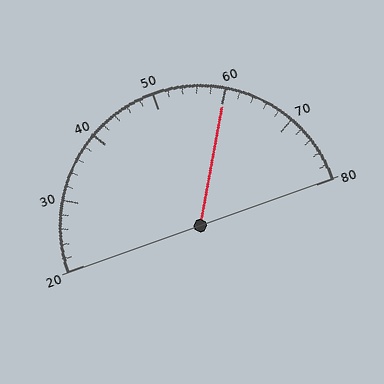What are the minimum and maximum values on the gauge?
The gauge ranges from 20 to 80.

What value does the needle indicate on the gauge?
The needle indicates approximately 60.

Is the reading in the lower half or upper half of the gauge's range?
The reading is in the upper half of the range (20 to 80).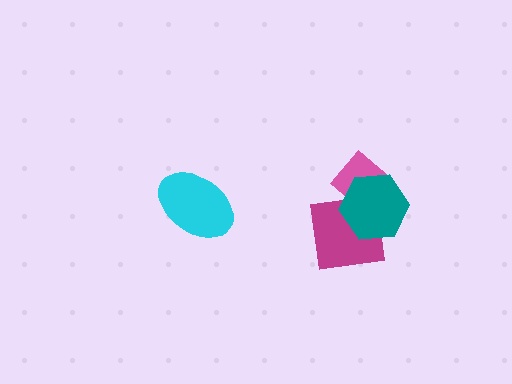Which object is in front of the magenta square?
The teal hexagon is in front of the magenta square.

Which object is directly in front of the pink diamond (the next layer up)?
The magenta square is directly in front of the pink diamond.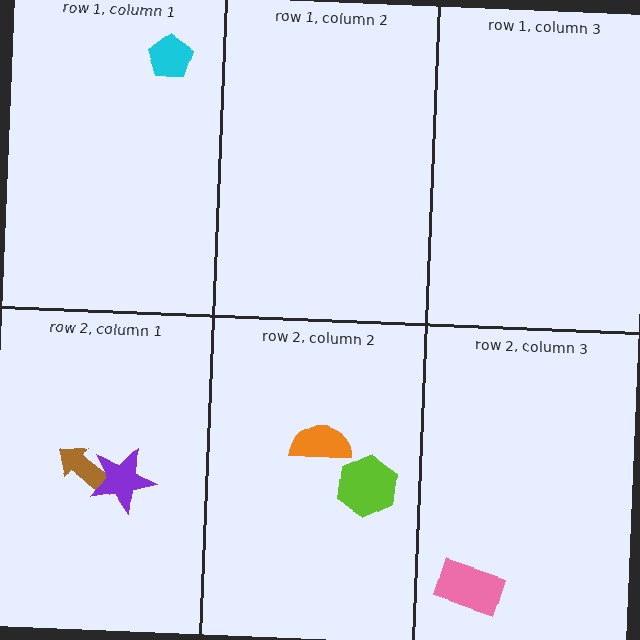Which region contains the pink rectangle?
The row 2, column 3 region.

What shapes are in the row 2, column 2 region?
The lime hexagon, the orange semicircle.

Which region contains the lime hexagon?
The row 2, column 2 region.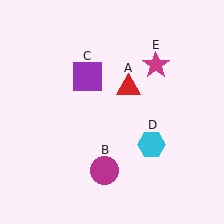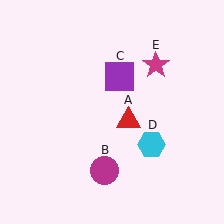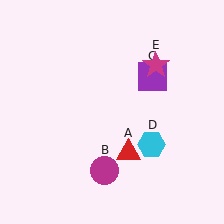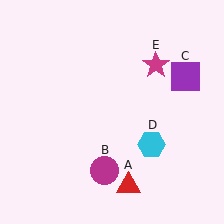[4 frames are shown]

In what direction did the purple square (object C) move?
The purple square (object C) moved right.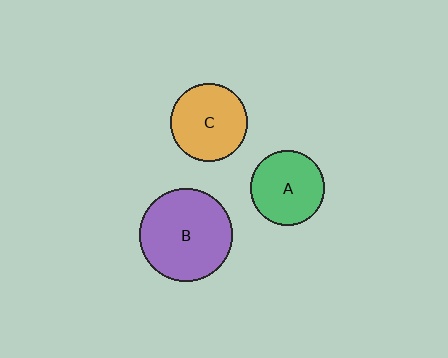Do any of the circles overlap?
No, none of the circles overlap.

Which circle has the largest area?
Circle B (purple).